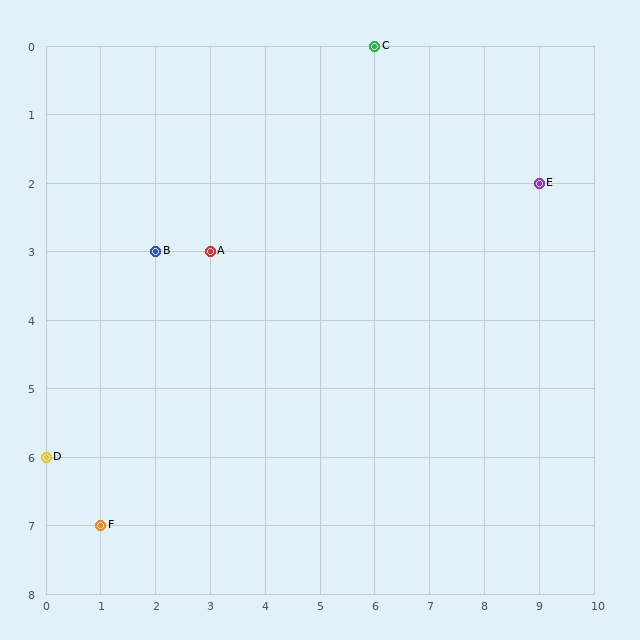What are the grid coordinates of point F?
Point F is at grid coordinates (1, 7).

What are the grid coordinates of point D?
Point D is at grid coordinates (0, 6).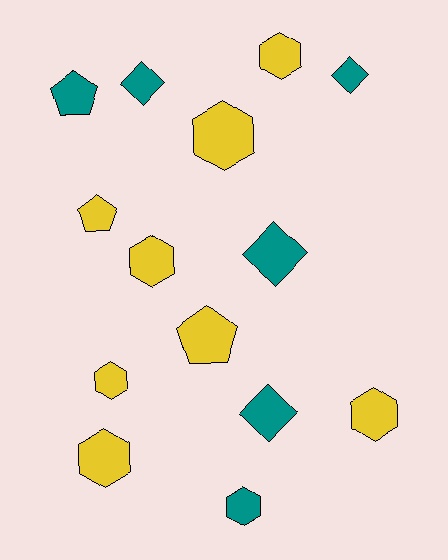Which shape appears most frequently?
Hexagon, with 7 objects.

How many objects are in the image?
There are 14 objects.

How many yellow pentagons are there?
There are 2 yellow pentagons.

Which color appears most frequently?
Yellow, with 8 objects.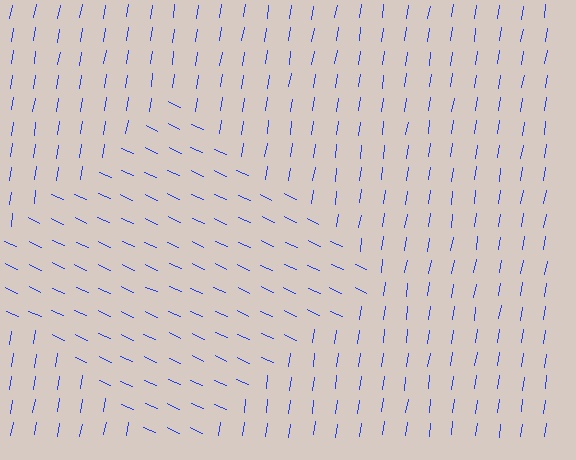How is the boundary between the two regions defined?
The boundary is defined purely by a change in line orientation (approximately 74 degrees difference). All lines are the same color and thickness.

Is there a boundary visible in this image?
Yes, there is a texture boundary formed by a change in line orientation.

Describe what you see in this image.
The image is filled with small blue line segments. A diamond region in the image has lines oriented differently from the surrounding lines, creating a visible texture boundary.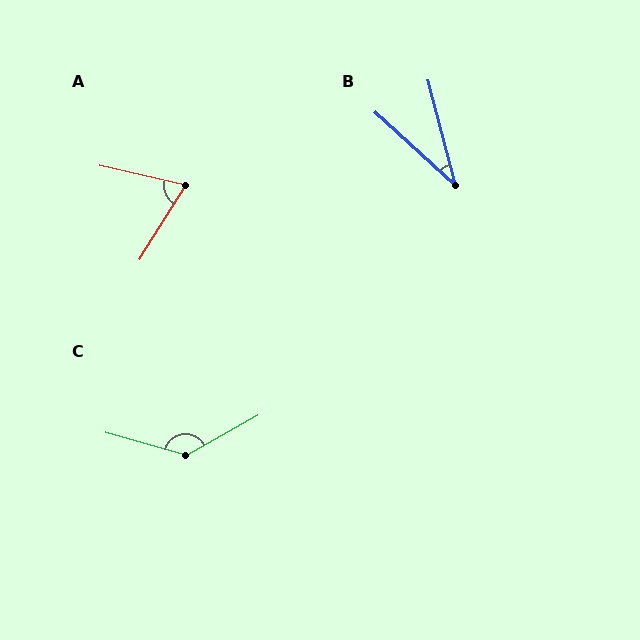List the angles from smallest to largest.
B (33°), A (71°), C (135°).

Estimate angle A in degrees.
Approximately 71 degrees.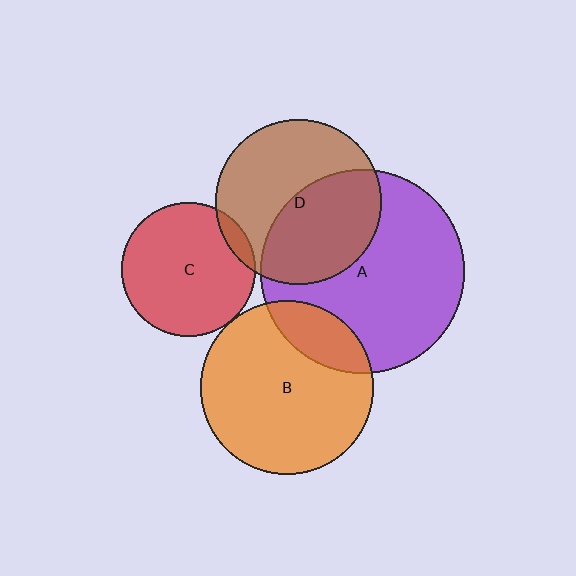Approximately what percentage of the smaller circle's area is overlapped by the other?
Approximately 10%.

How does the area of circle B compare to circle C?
Approximately 1.7 times.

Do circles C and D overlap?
Yes.